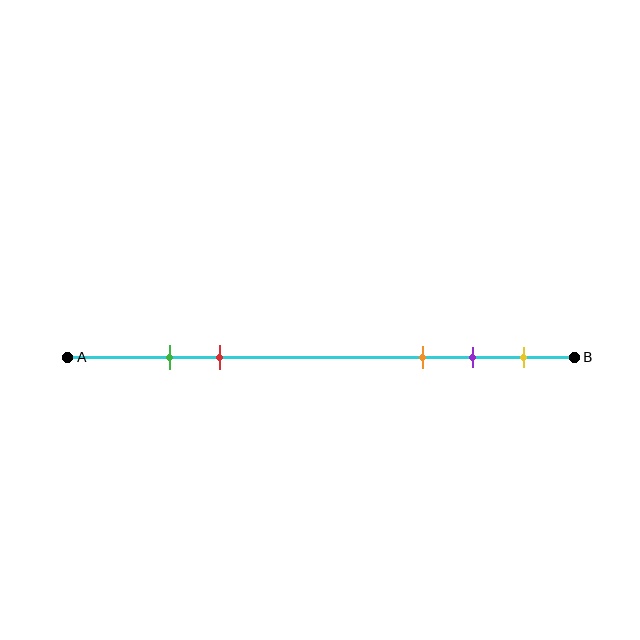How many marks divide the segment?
There are 5 marks dividing the segment.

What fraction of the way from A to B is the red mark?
The red mark is approximately 30% (0.3) of the way from A to B.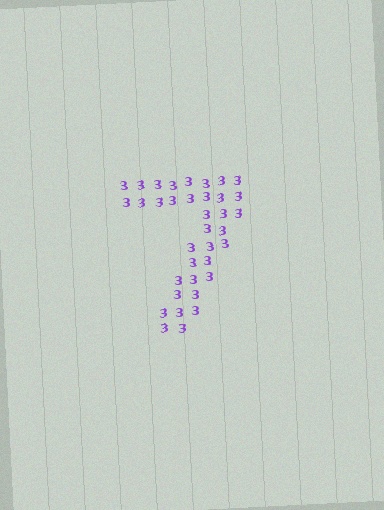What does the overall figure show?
The overall figure shows the digit 7.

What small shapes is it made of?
It is made of small digit 3's.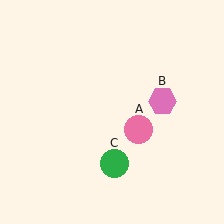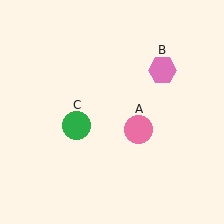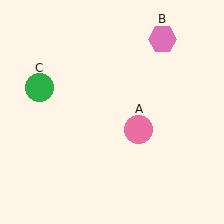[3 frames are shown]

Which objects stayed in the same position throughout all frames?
Pink circle (object A) remained stationary.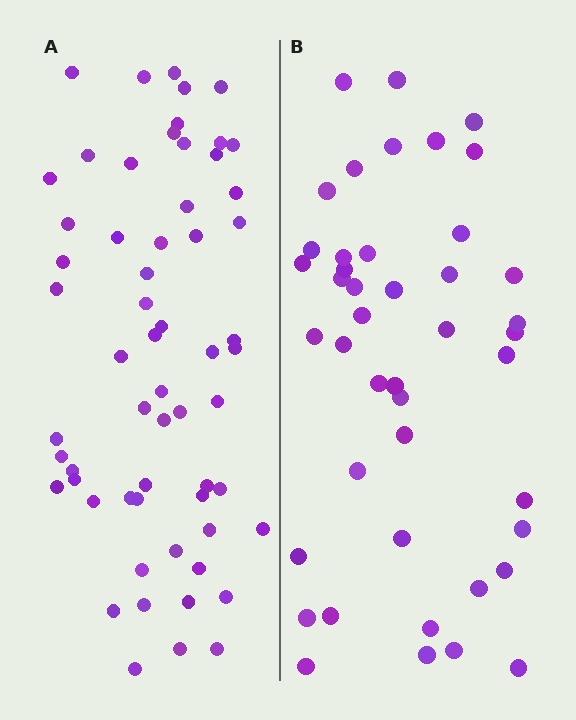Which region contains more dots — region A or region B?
Region A (the left region) has more dots.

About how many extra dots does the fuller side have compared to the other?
Region A has approximately 15 more dots than region B.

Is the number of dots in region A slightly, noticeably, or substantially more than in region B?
Region A has noticeably more, but not dramatically so. The ratio is roughly 1.4 to 1.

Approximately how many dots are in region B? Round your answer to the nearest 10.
About 40 dots. (The exact count is 44, which rounds to 40.)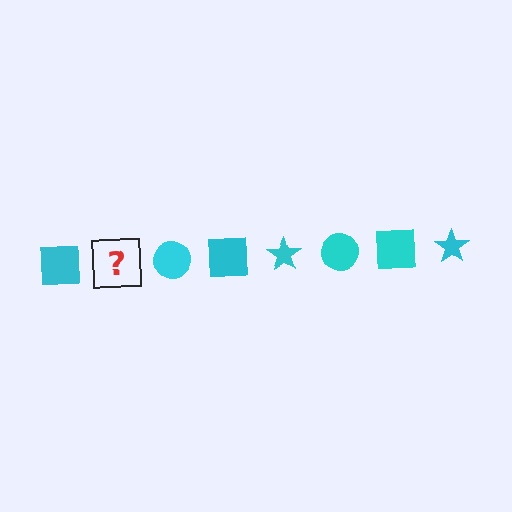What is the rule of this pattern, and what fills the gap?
The rule is that the pattern cycles through square, star, circle shapes in cyan. The gap should be filled with a cyan star.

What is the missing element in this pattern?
The missing element is a cyan star.